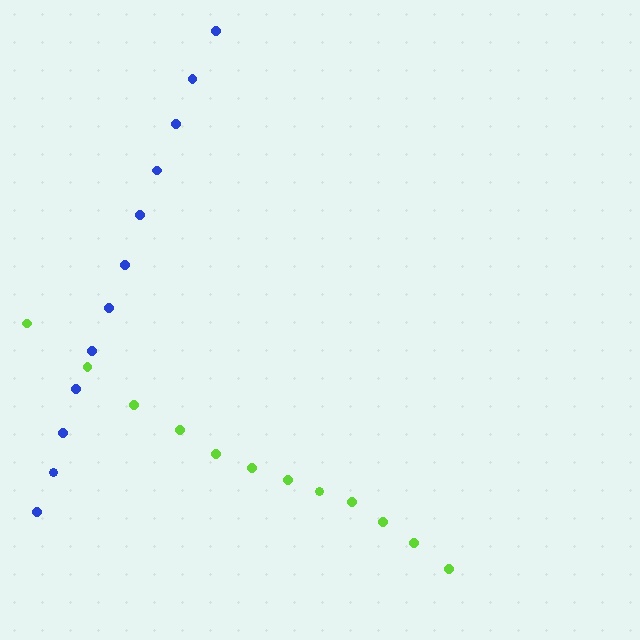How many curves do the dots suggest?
There are 2 distinct paths.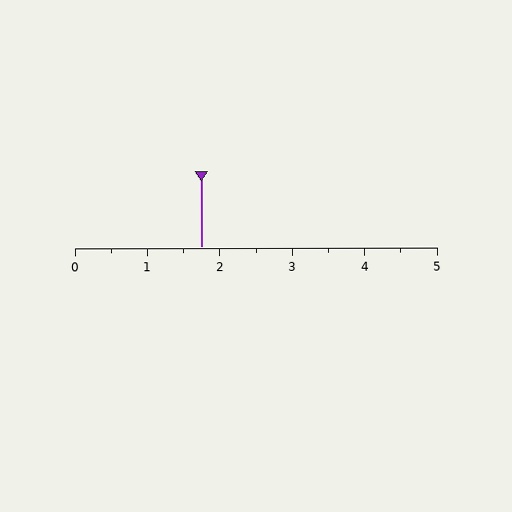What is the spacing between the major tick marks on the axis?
The major ticks are spaced 1 apart.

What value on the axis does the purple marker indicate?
The marker indicates approximately 1.8.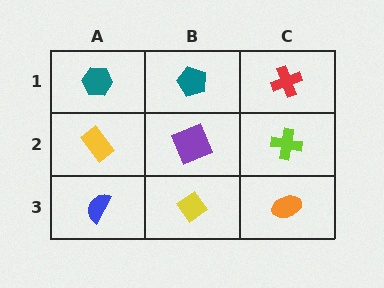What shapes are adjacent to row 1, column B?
A purple square (row 2, column B), a teal hexagon (row 1, column A), a red cross (row 1, column C).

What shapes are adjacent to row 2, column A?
A teal hexagon (row 1, column A), a blue semicircle (row 3, column A), a purple square (row 2, column B).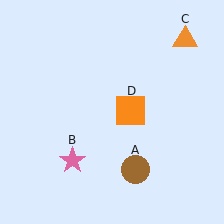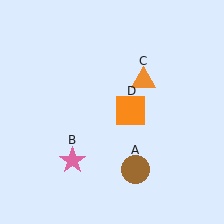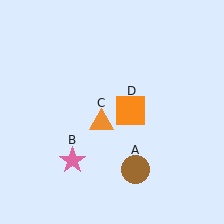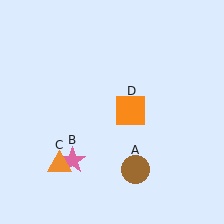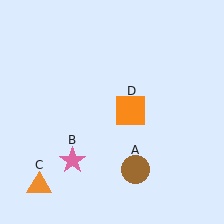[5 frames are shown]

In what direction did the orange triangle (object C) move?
The orange triangle (object C) moved down and to the left.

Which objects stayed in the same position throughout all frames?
Brown circle (object A) and pink star (object B) and orange square (object D) remained stationary.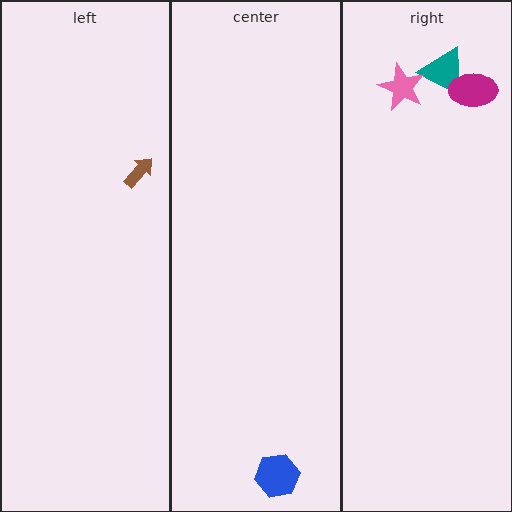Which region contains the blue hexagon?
The center region.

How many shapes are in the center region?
1.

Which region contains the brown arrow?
The left region.